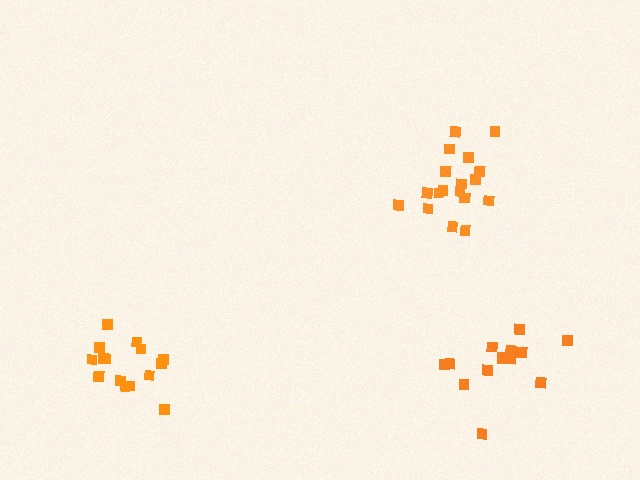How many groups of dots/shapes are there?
There are 3 groups.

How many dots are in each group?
Group 1: 14 dots, Group 2: 18 dots, Group 3: 15 dots (47 total).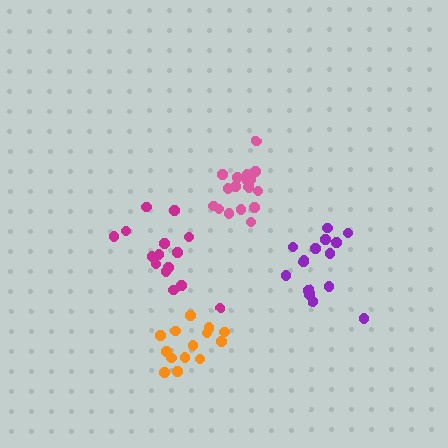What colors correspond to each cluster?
The clusters are colored: pink, orange, magenta, purple.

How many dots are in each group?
Group 1: 19 dots, Group 2: 14 dots, Group 3: 15 dots, Group 4: 15 dots (63 total).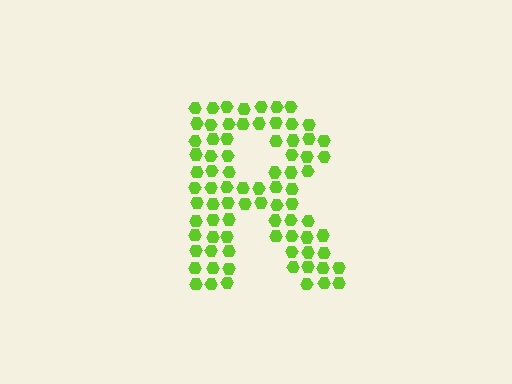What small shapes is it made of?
It is made of small hexagons.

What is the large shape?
The large shape is the letter R.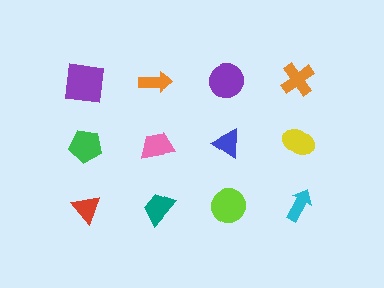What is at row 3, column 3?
A lime circle.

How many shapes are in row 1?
4 shapes.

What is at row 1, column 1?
A purple square.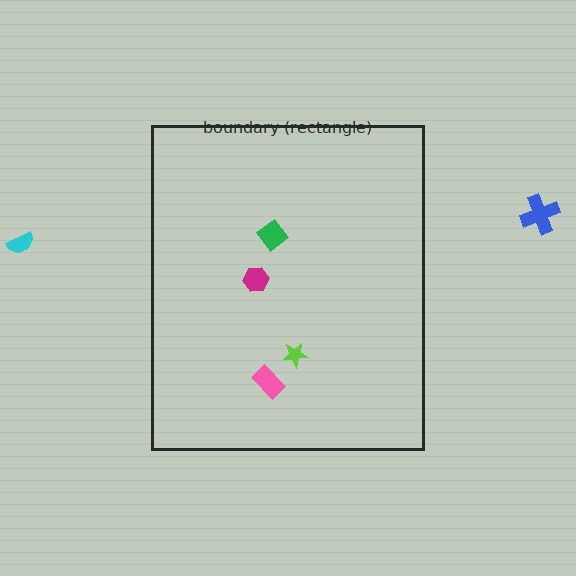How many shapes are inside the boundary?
4 inside, 2 outside.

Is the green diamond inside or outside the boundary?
Inside.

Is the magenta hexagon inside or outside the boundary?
Inside.